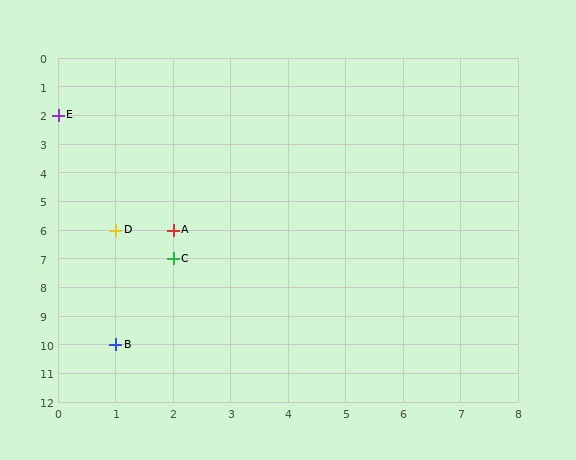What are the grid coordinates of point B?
Point B is at grid coordinates (1, 10).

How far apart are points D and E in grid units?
Points D and E are 1 column and 4 rows apart (about 4.1 grid units diagonally).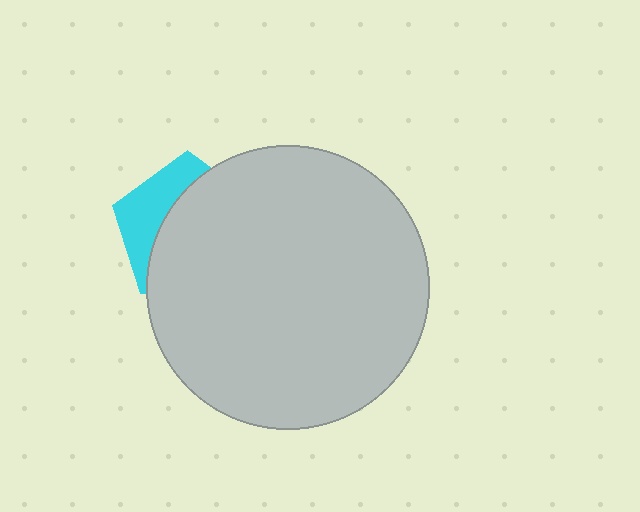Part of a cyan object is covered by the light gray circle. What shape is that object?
It is a pentagon.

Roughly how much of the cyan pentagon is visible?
A small part of it is visible (roughly 32%).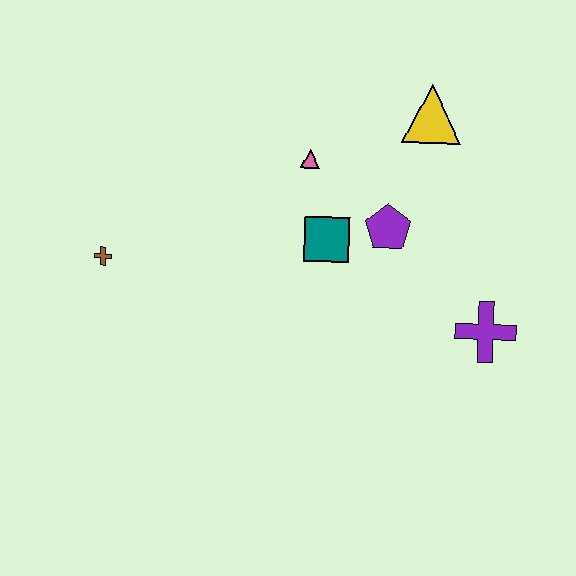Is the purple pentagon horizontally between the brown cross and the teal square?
No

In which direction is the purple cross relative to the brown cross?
The purple cross is to the right of the brown cross.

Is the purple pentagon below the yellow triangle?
Yes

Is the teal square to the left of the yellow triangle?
Yes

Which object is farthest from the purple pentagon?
The brown cross is farthest from the purple pentagon.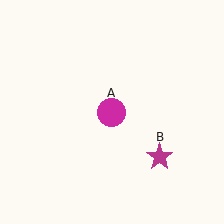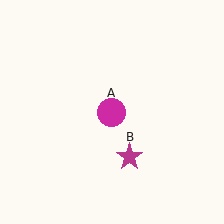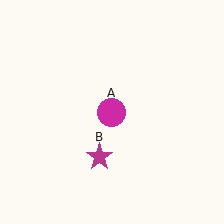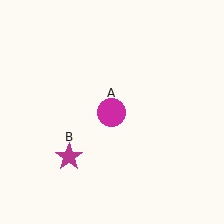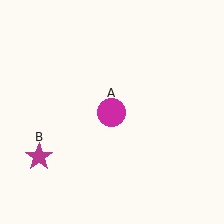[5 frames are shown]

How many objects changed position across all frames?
1 object changed position: magenta star (object B).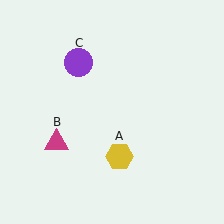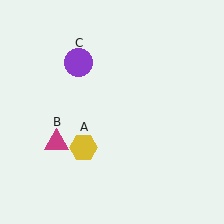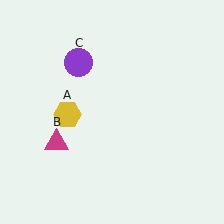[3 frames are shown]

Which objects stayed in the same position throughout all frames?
Magenta triangle (object B) and purple circle (object C) remained stationary.